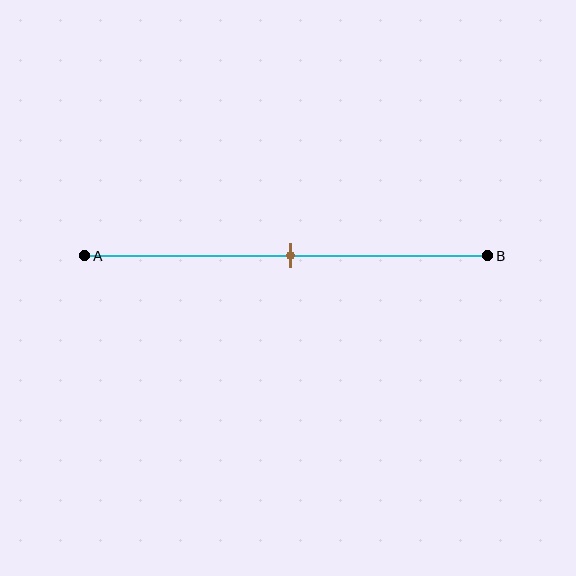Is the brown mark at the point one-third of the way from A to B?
No, the mark is at about 50% from A, not at the 33% one-third point.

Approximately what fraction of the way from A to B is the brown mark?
The brown mark is approximately 50% of the way from A to B.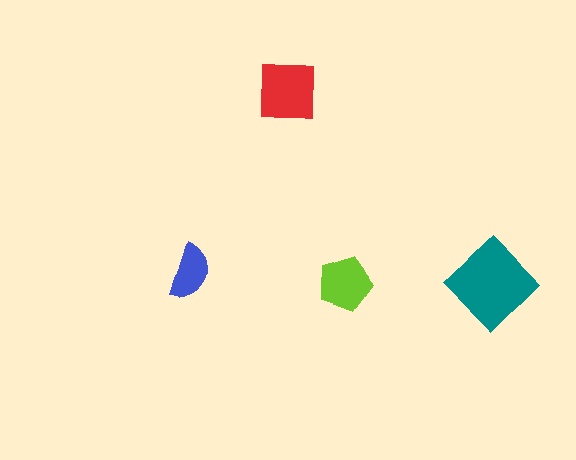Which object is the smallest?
The blue semicircle.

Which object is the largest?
The teal diamond.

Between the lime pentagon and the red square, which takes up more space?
The red square.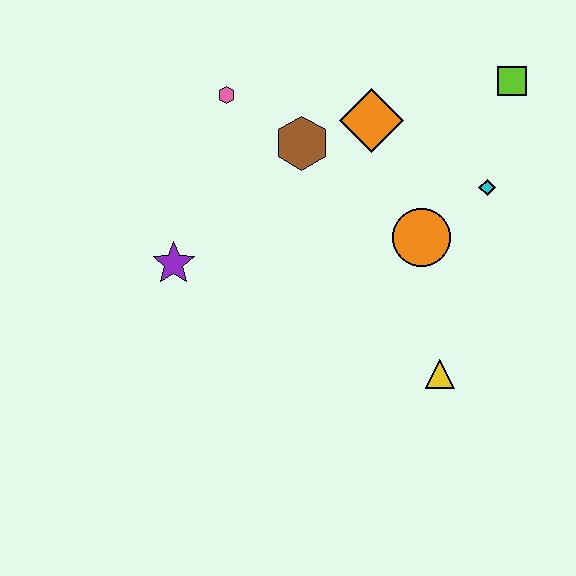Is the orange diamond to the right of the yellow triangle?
No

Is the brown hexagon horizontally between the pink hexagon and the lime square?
Yes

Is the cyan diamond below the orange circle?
No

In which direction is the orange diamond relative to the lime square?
The orange diamond is to the left of the lime square.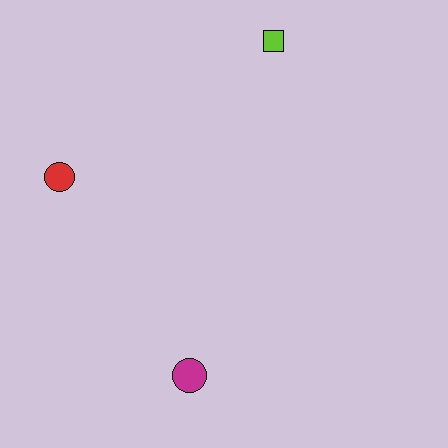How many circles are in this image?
There are 2 circles.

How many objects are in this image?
There are 3 objects.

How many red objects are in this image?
There is 1 red object.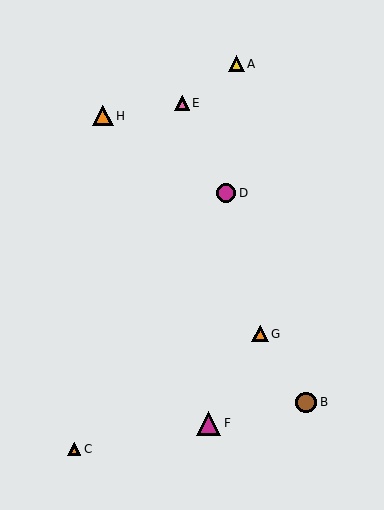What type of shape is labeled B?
Shape B is a brown circle.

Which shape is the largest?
The magenta triangle (labeled F) is the largest.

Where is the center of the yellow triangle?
The center of the yellow triangle is at (236, 64).